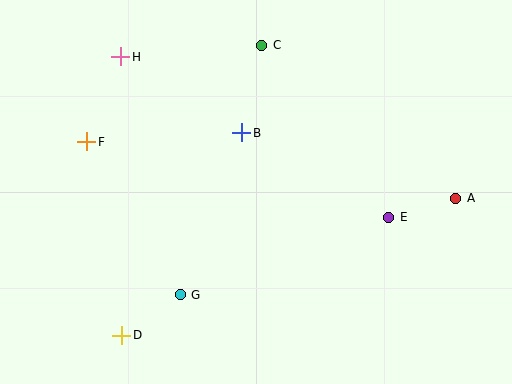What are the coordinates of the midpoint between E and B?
The midpoint between E and B is at (315, 175).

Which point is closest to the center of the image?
Point B at (242, 133) is closest to the center.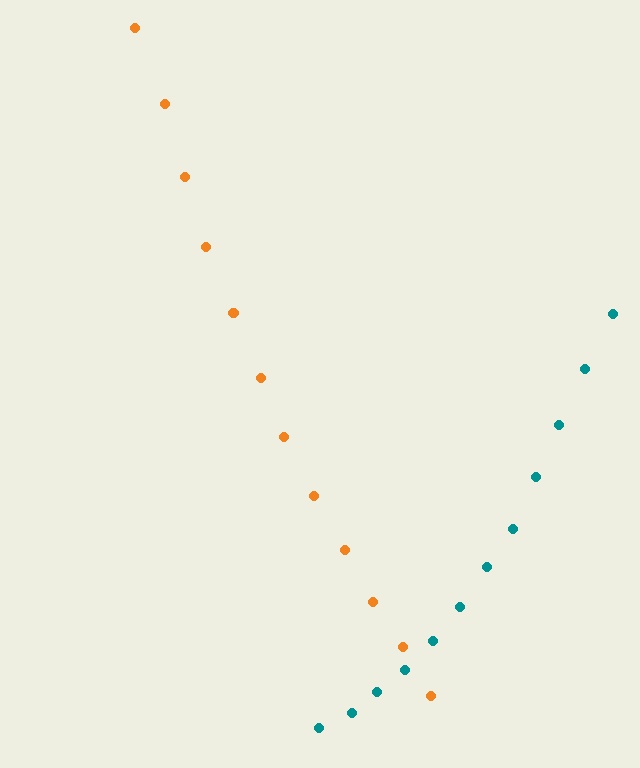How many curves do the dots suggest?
There are 2 distinct paths.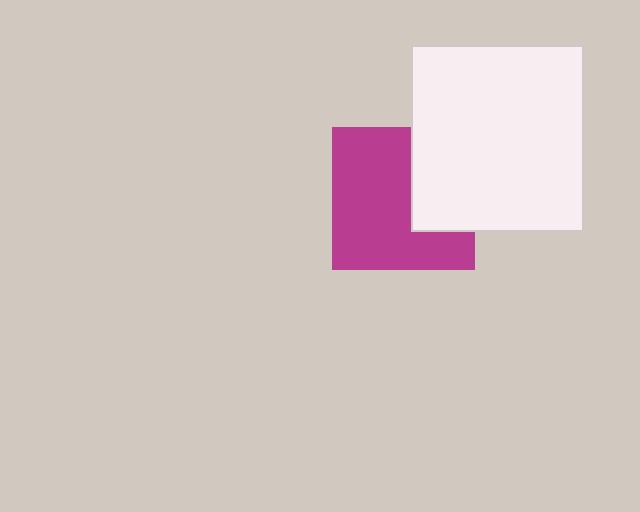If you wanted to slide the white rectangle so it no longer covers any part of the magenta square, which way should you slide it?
Slide it right — that is the most direct way to separate the two shapes.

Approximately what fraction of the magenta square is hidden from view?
Roughly 33% of the magenta square is hidden behind the white rectangle.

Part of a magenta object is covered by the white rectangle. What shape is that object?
It is a square.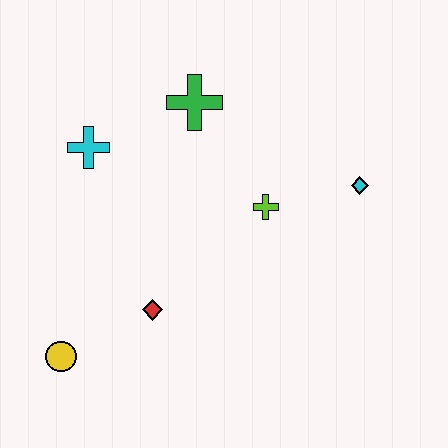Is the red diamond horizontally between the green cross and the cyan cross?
Yes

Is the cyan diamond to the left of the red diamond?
No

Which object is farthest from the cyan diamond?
The yellow circle is farthest from the cyan diamond.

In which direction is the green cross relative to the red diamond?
The green cross is above the red diamond.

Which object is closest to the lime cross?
The cyan diamond is closest to the lime cross.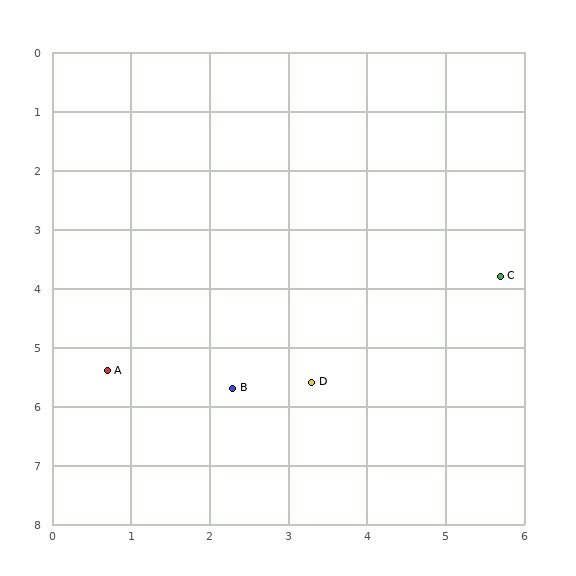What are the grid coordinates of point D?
Point D is at approximately (3.3, 5.6).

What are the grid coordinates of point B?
Point B is at approximately (2.3, 5.7).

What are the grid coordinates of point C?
Point C is at approximately (5.7, 3.8).